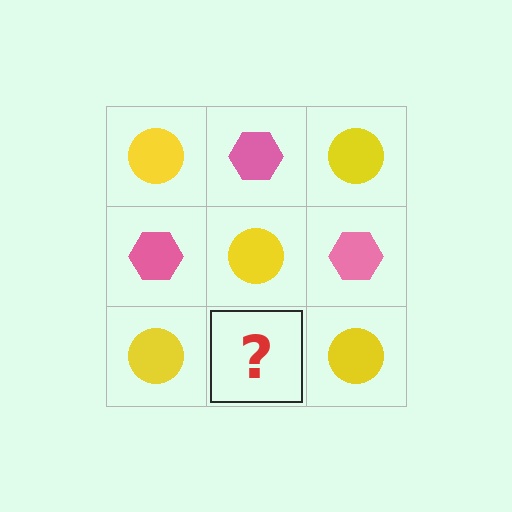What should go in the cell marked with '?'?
The missing cell should contain a pink hexagon.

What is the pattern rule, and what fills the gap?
The rule is that it alternates yellow circle and pink hexagon in a checkerboard pattern. The gap should be filled with a pink hexagon.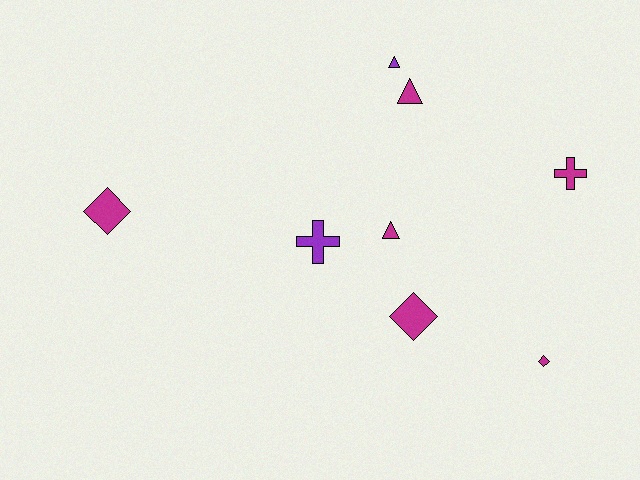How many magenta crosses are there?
There is 1 magenta cross.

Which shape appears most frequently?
Diamond, with 3 objects.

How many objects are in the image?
There are 8 objects.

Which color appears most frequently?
Magenta, with 6 objects.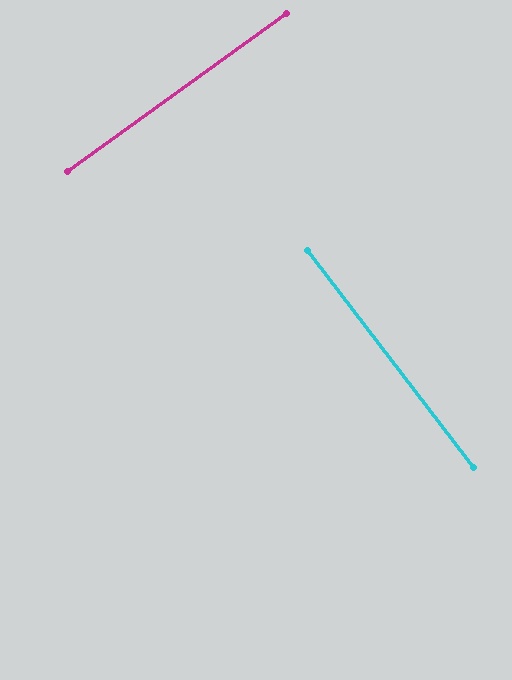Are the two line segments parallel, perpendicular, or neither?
Perpendicular — they meet at approximately 88°.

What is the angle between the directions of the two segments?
Approximately 88 degrees.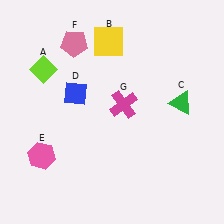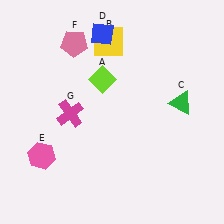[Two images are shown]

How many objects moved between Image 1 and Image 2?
3 objects moved between the two images.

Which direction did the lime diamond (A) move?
The lime diamond (A) moved right.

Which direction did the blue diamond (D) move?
The blue diamond (D) moved up.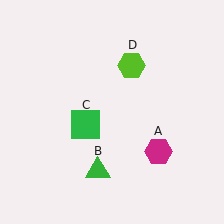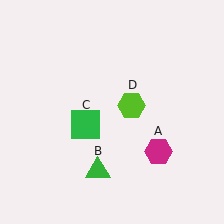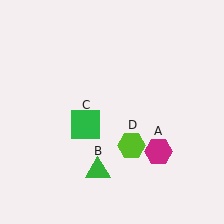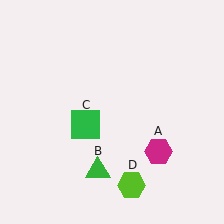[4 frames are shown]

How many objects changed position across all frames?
1 object changed position: lime hexagon (object D).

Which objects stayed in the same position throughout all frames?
Magenta hexagon (object A) and green triangle (object B) and green square (object C) remained stationary.